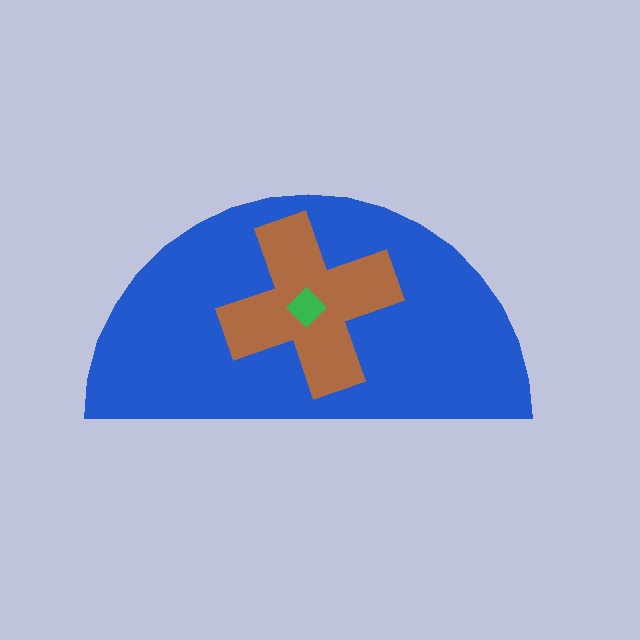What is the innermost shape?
The green diamond.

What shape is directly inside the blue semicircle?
The brown cross.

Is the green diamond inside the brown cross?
Yes.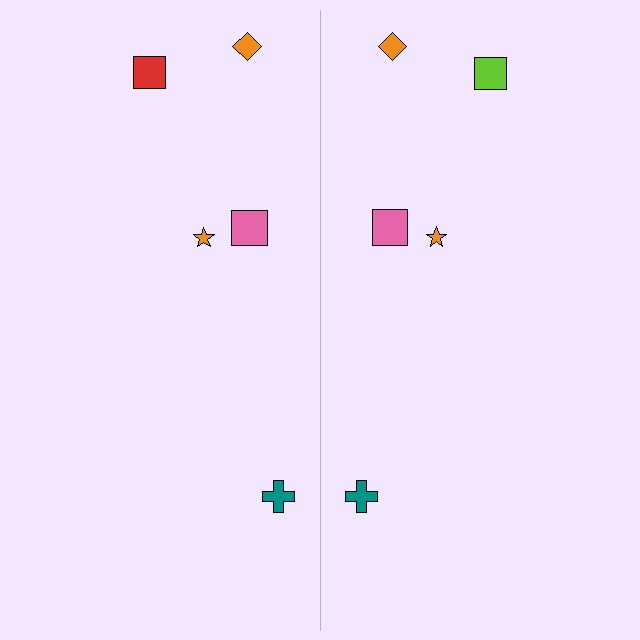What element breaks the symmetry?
The lime square on the right side breaks the symmetry — its mirror counterpart is red.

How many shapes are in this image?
There are 10 shapes in this image.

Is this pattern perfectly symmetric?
No, the pattern is not perfectly symmetric. The lime square on the right side breaks the symmetry — its mirror counterpart is red.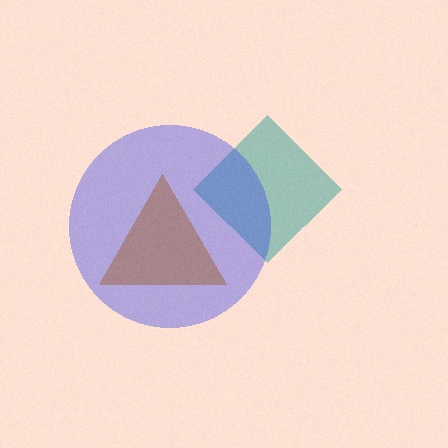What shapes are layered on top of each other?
The layered shapes are: a teal diamond, a blue circle, a brown triangle.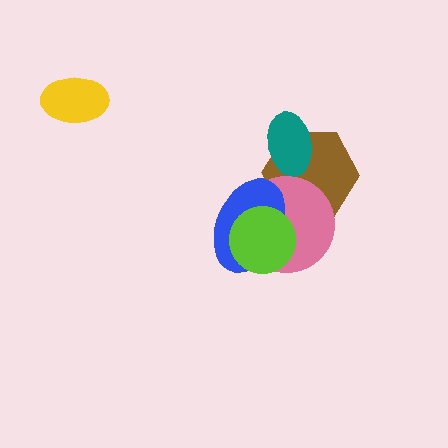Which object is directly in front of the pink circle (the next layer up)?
The blue ellipse is directly in front of the pink circle.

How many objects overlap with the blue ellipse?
3 objects overlap with the blue ellipse.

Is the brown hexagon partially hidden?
Yes, it is partially covered by another shape.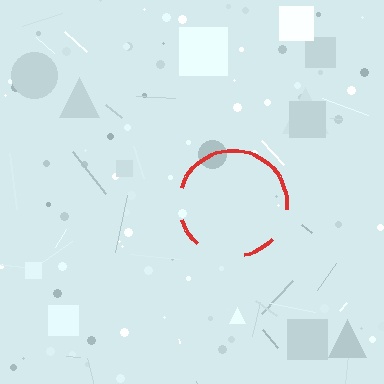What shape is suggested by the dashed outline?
The dashed outline suggests a circle.